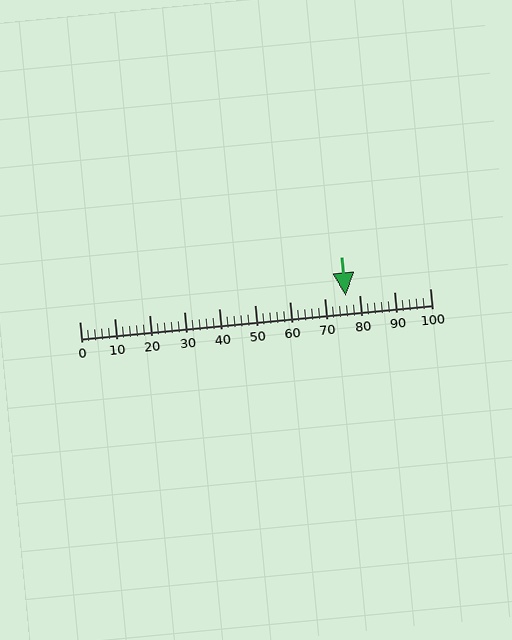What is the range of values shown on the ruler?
The ruler shows values from 0 to 100.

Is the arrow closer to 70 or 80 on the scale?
The arrow is closer to 80.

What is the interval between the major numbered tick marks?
The major tick marks are spaced 10 units apart.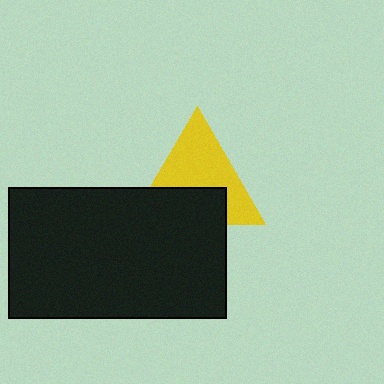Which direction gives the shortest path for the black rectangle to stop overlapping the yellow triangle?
Moving down gives the shortest separation.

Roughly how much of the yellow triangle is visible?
About half of it is visible (roughly 59%).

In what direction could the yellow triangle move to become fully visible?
The yellow triangle could move up. That would shift it out from behind the black rectangle entirely.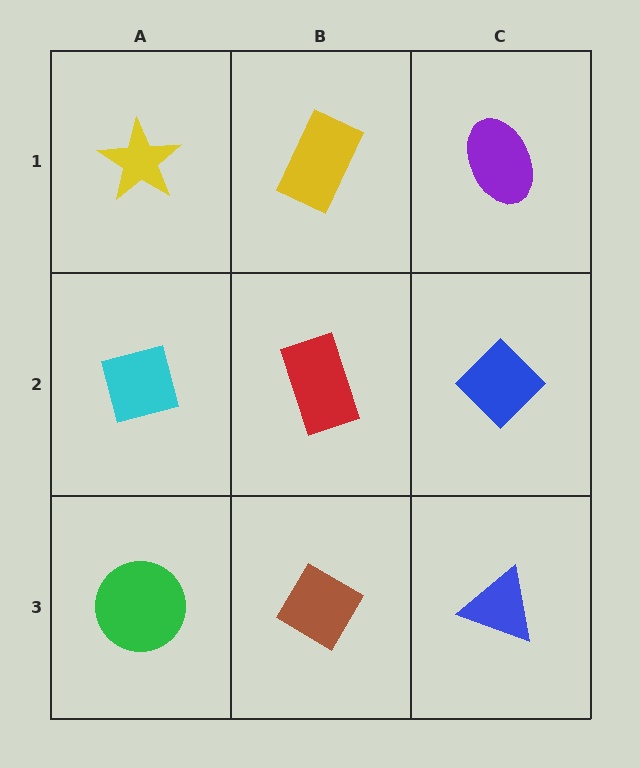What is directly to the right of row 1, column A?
A yellow rectangle.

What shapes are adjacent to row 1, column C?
A blue diamond (row 2, column C), a yellow rectangle (row 1, column B).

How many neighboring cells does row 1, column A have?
2.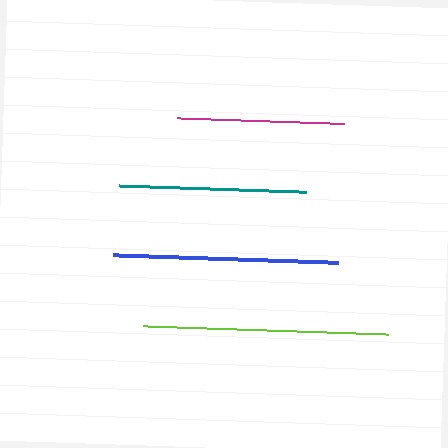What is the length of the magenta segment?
The magenta segment is approximately 167 pixels long.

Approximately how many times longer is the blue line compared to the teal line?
The blue line is approximately 1.2 times the length of the teal line.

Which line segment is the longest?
The lime line is the longest at approximately 246 pixels.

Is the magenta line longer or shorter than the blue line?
The blue line is longer than the magenta line.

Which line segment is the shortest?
The magenta line is the shortest at approximately 167 pixels.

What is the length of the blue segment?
The blue segment is approximately 225 pixels long.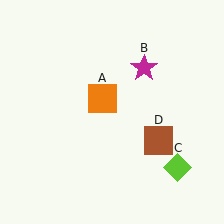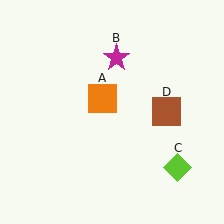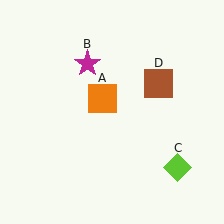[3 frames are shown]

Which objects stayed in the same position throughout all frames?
Orange square (object A) and lime diamond (object C) remained stationary.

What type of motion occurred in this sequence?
The magenta star (object B), brown square (object D) rotated counterclockwise around the center of the scene.